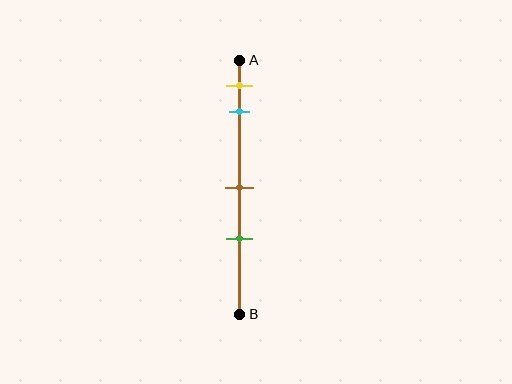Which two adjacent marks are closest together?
The yellow and cyan marks are the closest adjacent pair.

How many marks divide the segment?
There are 4 marks dividing the segment.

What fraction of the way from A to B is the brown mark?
The brown mark is approximately 50% (0.5) of the way from A to B.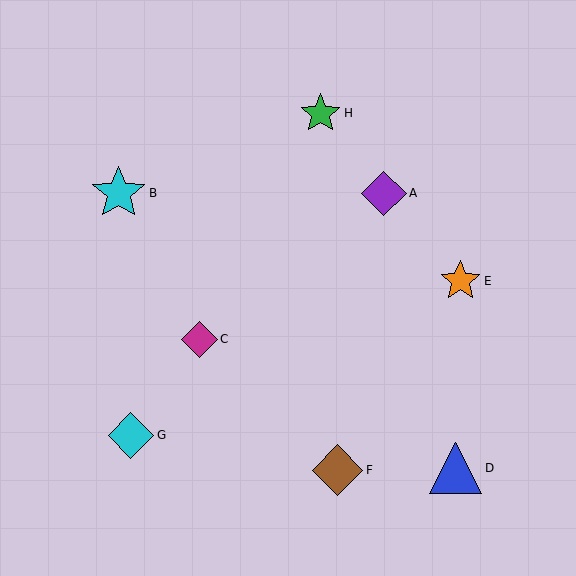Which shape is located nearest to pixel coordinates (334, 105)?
The green star (labeled H) at (320, 113) is nearest to that location.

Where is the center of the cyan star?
The center of the cyan star is at (119, 193).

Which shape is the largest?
The cyan star (labeled B) is the largest.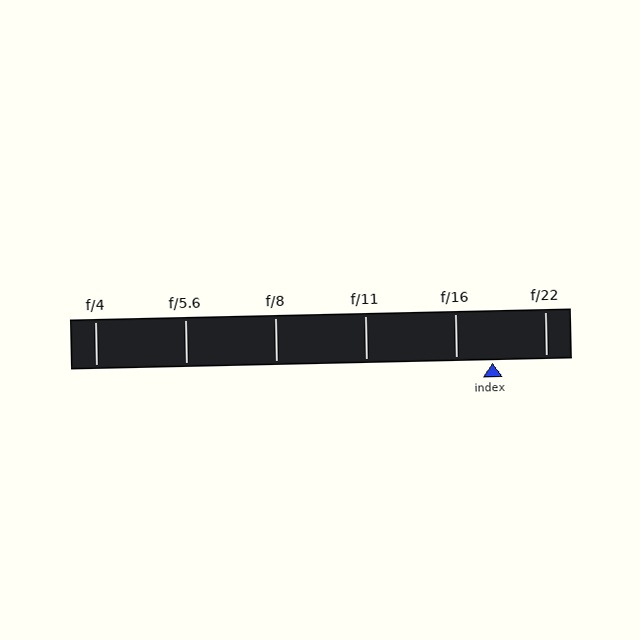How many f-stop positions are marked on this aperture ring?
There are 6 f-stop positions marked.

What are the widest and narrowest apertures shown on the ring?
The widest aperture shown is f/4 and the narrowest is f/22.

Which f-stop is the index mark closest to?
The index mark is closest to f/16.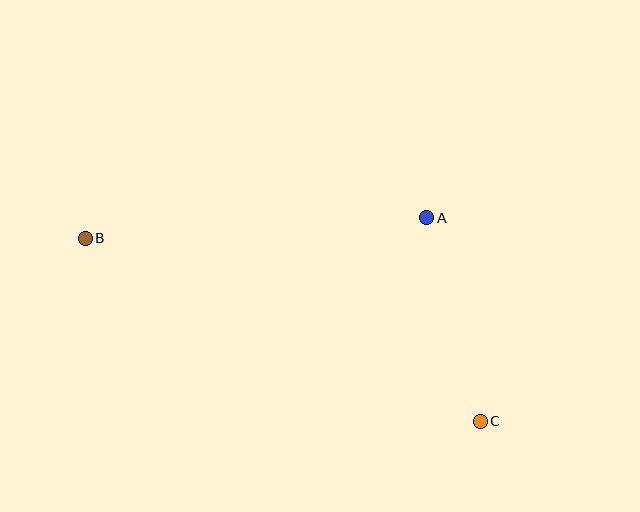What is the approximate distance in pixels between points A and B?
The distance between A and B is approximately 342 pixels.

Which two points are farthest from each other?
Points B and C are farthest from each other.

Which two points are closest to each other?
Points A and C are closest to each other.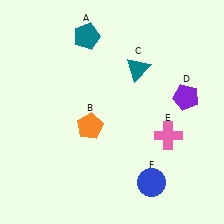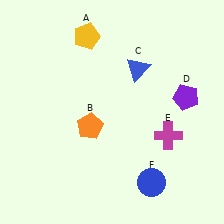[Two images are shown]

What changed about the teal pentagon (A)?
In Image 1, A is teal. In Image 2, it changed to yellow.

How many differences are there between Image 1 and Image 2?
There are 3 differences between the two images.